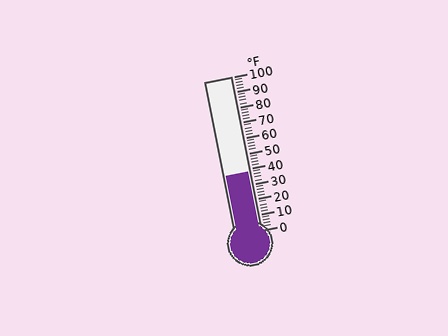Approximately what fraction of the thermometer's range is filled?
The thermometer is filled to approximately 40% of its range.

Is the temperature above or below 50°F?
The temperature is below 50°F.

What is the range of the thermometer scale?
The thermometer scale ranges from 0°F to 100°F.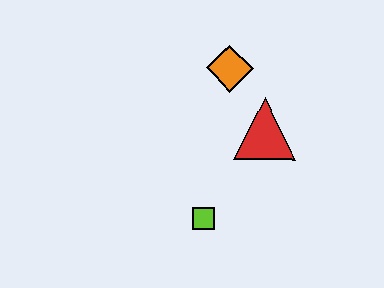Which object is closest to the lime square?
The red triangle is closest to the lime square.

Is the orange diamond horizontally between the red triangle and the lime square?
Yes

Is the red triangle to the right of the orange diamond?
Yes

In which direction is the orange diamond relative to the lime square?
The orange diamond is above the lime square.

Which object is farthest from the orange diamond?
The lime square is farthest from the orange diamond.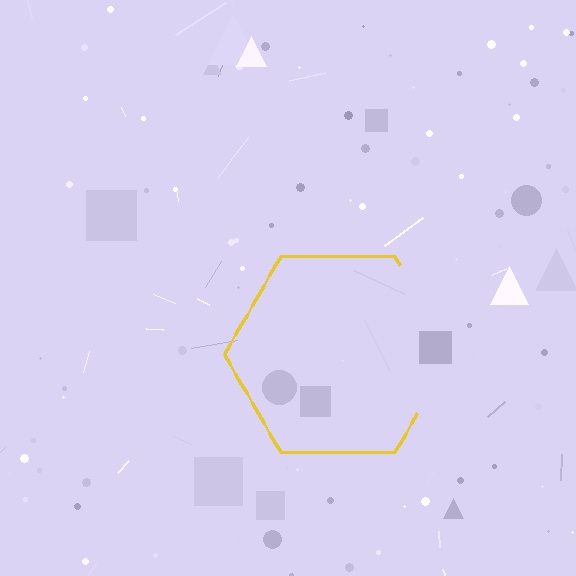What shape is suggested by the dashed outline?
The dashed outline suggests a hexagon.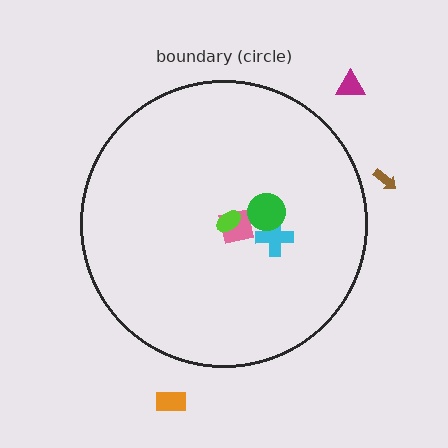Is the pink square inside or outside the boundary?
Inside.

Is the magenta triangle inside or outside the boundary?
Outside.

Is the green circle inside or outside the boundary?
Inside.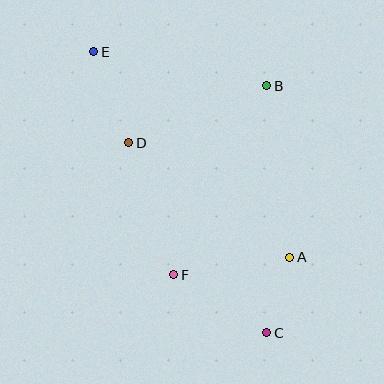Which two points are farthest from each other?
Points C and E are farthest from each other.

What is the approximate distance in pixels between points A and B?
The distance between A and B is approximately 173 pixels.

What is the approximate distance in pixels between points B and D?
The distance between B and D is approximately 149 pixels.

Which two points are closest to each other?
Points A and C are closest to each other.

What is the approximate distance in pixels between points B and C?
The distance between B and C is approximately 247 pixels.